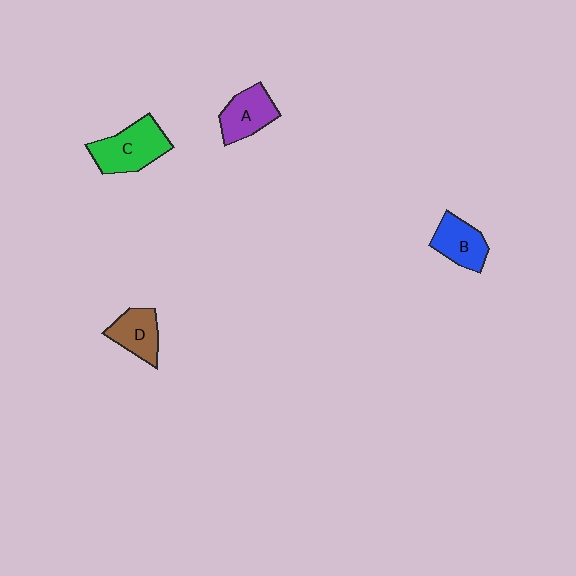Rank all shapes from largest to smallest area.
From largest to smallest: C (green), A (purple), B (blue), D (brown).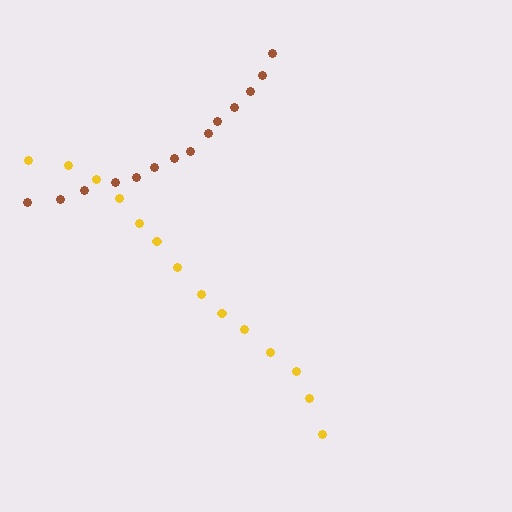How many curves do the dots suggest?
There are 2 distinct paths.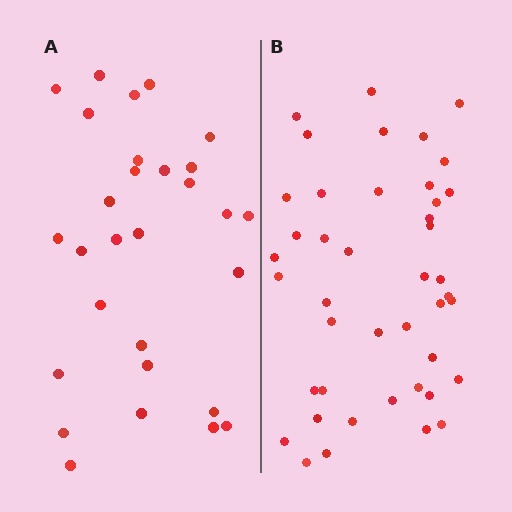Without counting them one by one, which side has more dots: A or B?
Region B (the right region) has more dots.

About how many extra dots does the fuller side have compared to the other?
Region B has approximately 15 more dots than region A.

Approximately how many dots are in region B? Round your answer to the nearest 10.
About 40 dots. (The exact count is 43, which rounds to 40.)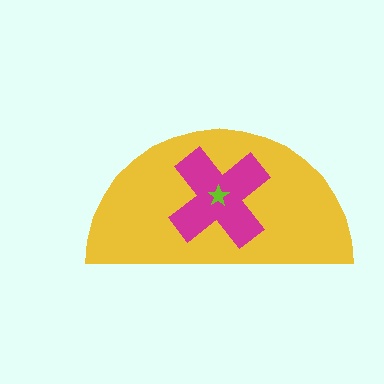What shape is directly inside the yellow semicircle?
The magenta cross.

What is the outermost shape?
The yellow semicircle.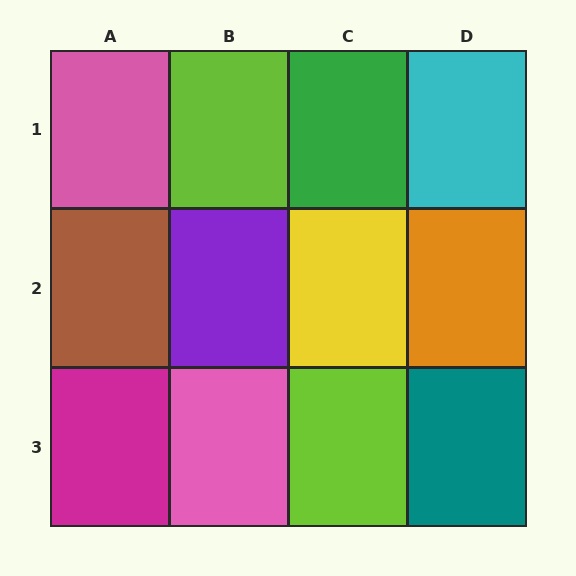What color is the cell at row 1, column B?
Lime.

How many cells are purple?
1 cell is purple.